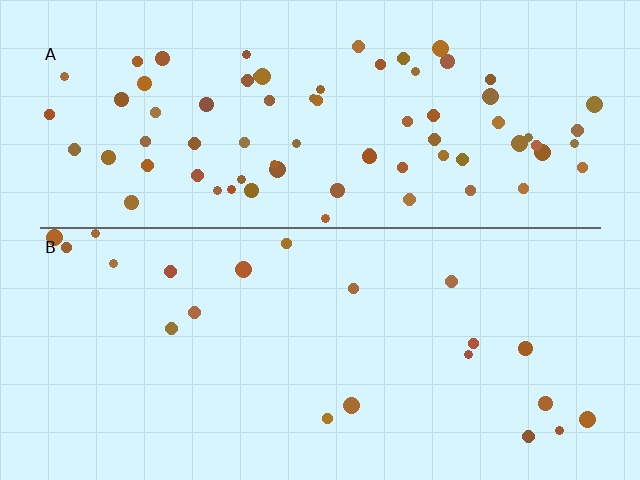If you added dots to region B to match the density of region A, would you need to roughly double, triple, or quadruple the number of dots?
Approximately triple.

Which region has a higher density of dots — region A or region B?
A (the top).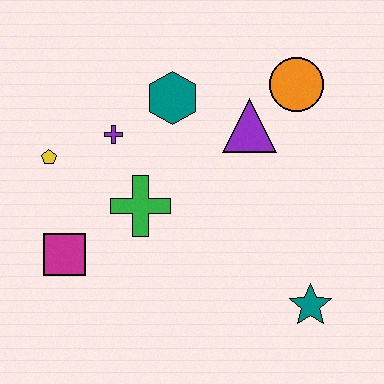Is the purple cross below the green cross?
No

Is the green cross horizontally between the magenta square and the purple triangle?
Yes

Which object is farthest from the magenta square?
The orange circle is farthest from the magenta square.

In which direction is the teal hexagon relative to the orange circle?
The teal hexagon is to the left of the orange circle.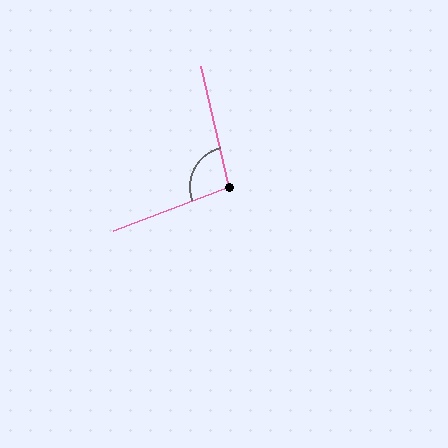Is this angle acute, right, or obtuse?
It is obtuse.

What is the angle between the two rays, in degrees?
Approximately 98 degrees.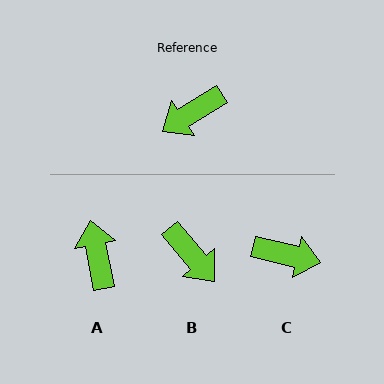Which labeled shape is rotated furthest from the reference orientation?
C, about 135 degrees away.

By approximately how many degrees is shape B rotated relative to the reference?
Approximately 98 degrees counter-clockwise.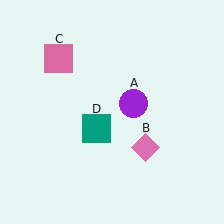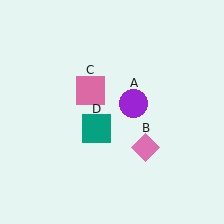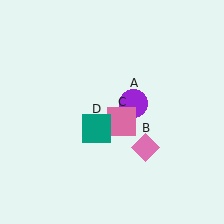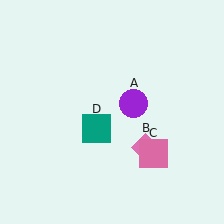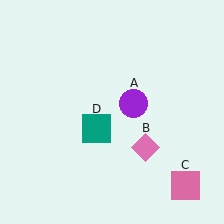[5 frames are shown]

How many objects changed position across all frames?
1 object changed position: pink square (object C).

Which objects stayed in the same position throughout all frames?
Purple circle (object A) and pink diamond (object B) and teal square (object D) remained stationary.